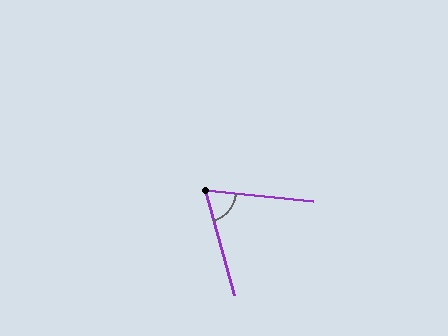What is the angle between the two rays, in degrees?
Approximately 69 degrees.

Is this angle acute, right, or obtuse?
It is acute.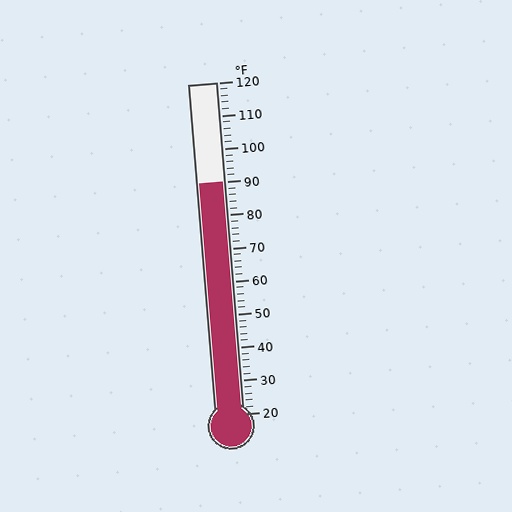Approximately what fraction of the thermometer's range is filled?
The thermometer is filled to approximately 70% of its range.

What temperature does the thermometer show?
The thermometer shows approximately 90°F.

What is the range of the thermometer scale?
The thermometer scale ranges from 20°F to 120°F.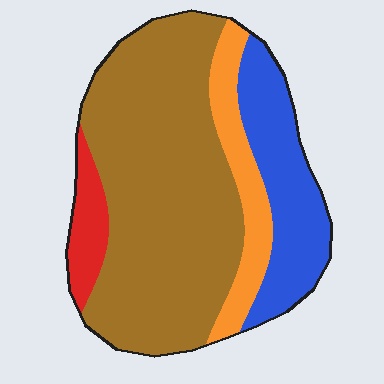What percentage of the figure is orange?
Orange covers 13% of the figure.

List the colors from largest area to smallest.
From largest to smallest: brown, blue, orange, red.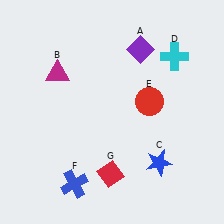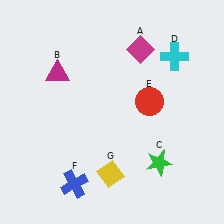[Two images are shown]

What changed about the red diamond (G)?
In Image 1, G is red. In Image 2, it changed to yellow.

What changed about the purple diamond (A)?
In Image 1, A is purple. In Image 2, it changed to magenta.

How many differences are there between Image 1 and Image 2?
There are 3 differences between the two images.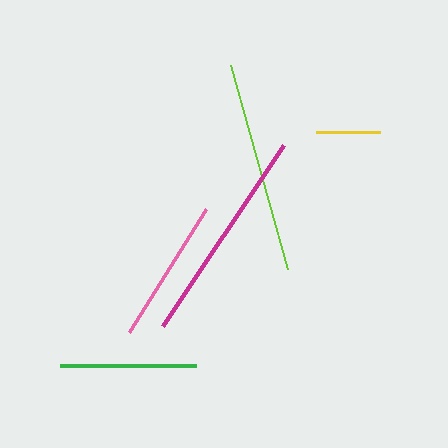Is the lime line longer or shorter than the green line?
The lime line is longer than the green line.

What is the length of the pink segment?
The pink segment is approximately 145 pixels long.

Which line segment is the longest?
The magenta line is the longest at approximately 217 pixels.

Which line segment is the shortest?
The yellow line is the shortest at approximately 65 pixels.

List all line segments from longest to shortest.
From longest to shortest: magenta, lime, pink, green, yellow.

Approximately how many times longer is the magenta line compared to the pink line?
The magenta line is approximately 1.5 times the length of the pink line.